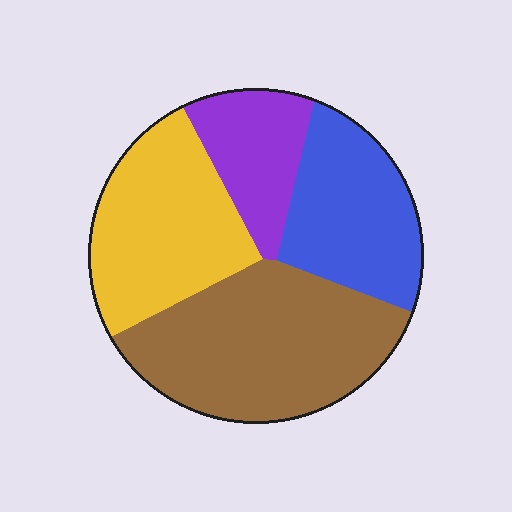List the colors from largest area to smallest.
From largest to smallest: brown, yellow, blue, purple.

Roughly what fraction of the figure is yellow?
Yellow covers about 25% of the figure.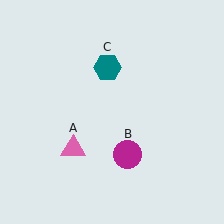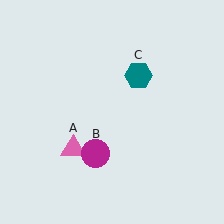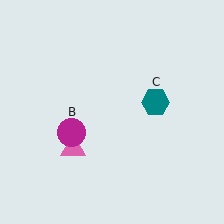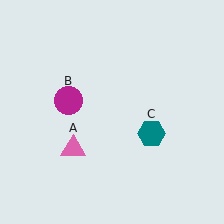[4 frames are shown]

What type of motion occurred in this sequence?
The magenta circle (object B), teal hexagon (object C) rotated clockwise around the center of the scene.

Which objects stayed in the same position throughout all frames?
Pink triangle (object A) remained stationary.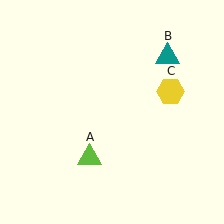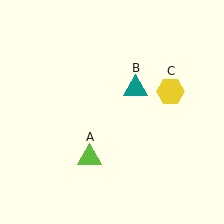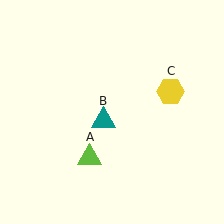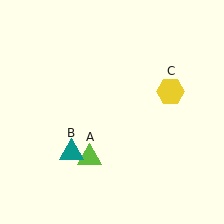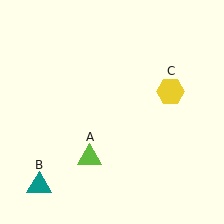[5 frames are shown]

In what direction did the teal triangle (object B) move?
The teal triangle (object B) moved down and to the left.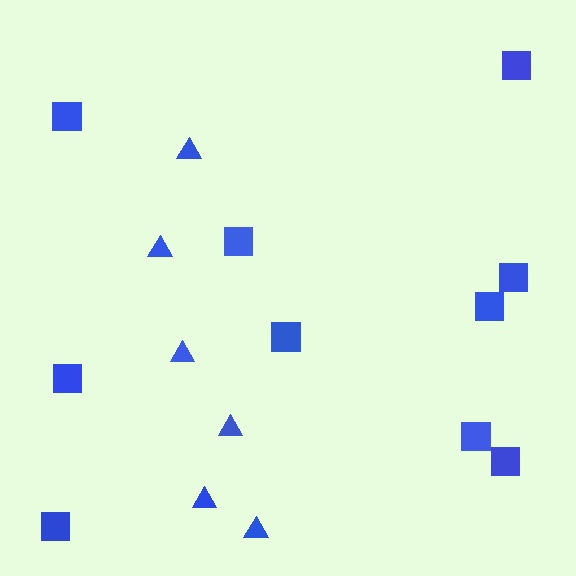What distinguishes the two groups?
There are 2 groups: one group of squares (10) and one group of triangles (6).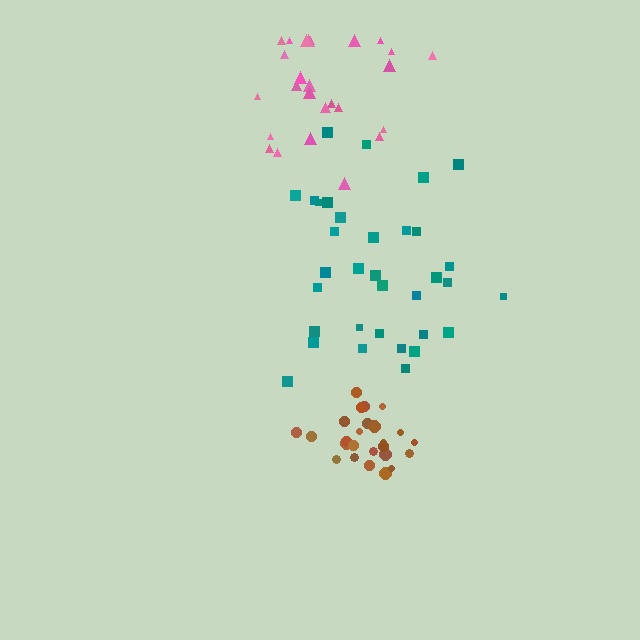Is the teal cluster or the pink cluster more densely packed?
Teal.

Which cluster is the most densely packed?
Brown.